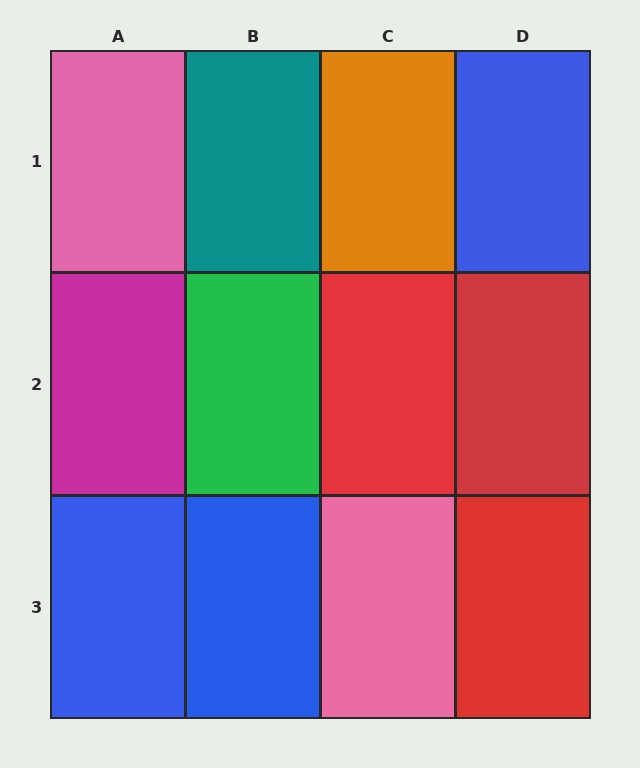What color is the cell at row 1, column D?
Blue.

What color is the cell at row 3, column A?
Blue.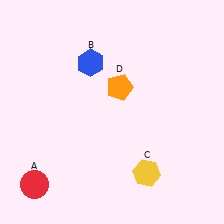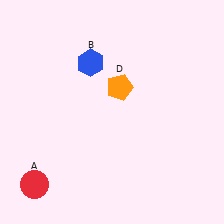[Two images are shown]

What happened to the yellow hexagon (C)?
The yellow hexagon (C) was removed in Image 2. It was in the bottom-right area of Image 1.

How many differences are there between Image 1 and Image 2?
There is 1 difference between the two images.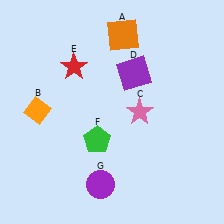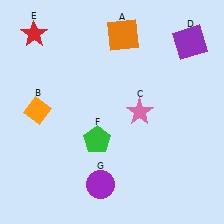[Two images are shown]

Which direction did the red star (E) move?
The red star (E) moved left.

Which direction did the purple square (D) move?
The purple square (D) moved right.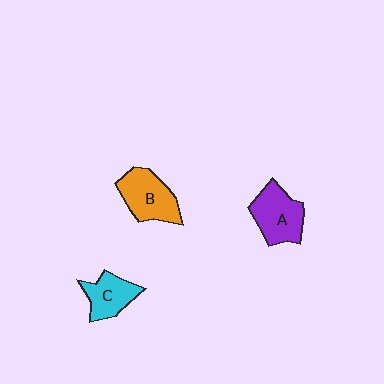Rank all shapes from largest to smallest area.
From largest to smallest: B (orange), A (purple), C (cyan).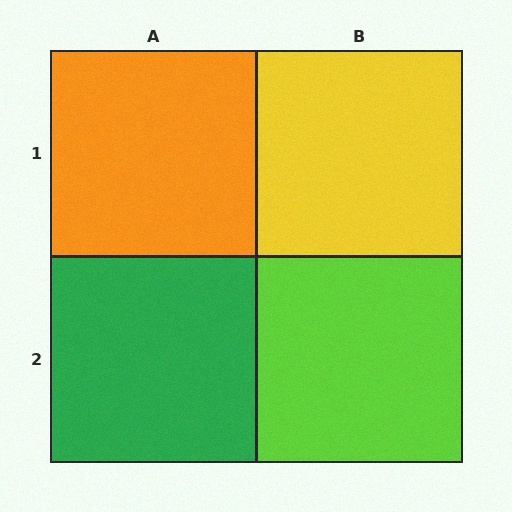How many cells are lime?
1 cell is lime.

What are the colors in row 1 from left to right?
Orange, yellow.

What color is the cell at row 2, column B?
Lime.